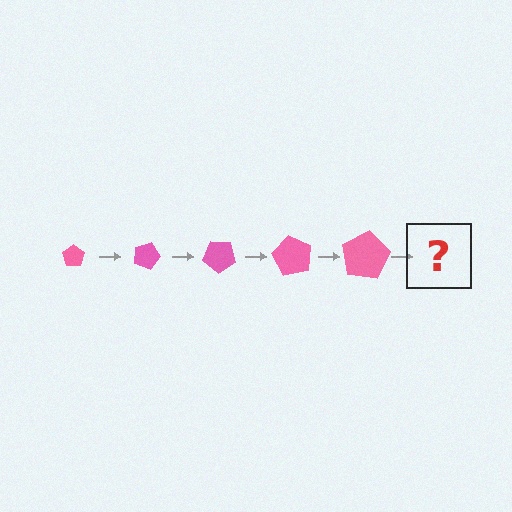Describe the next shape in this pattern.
It should be a pentagon, larger than the previous one and rotated 100 degrees from the start.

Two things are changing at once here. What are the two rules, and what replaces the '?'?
The two rules are that the pentagon grows larger each step and it rotates 20 degrees each step. The '?' should be a pentagon, larger than the previous one and rotated 100 degrees from the start.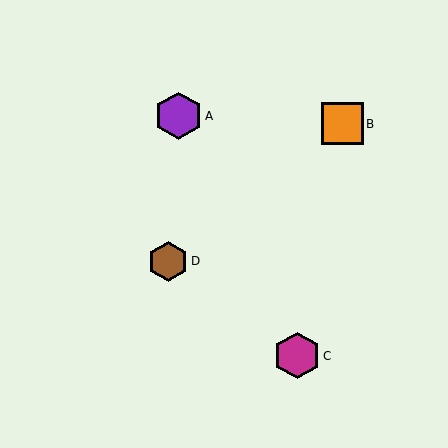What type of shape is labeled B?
Shape B is an orange square.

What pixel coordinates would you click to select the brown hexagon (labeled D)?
Click at (168, 261) to select the brown hexagon D.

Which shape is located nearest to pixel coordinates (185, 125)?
The purple hexagon (labeled A) at (179, 116) is nearest to that location.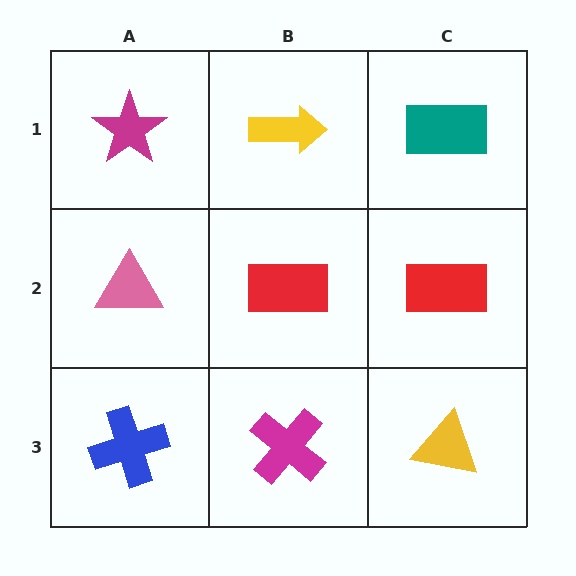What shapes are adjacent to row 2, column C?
A teal rectangle (row 1, column C), a yellow triangle (row 3, column C), a red rectangle (row 2, column B).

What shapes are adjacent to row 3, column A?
A pink triangle (row 2, column A), a magenta cross (row 3, column B).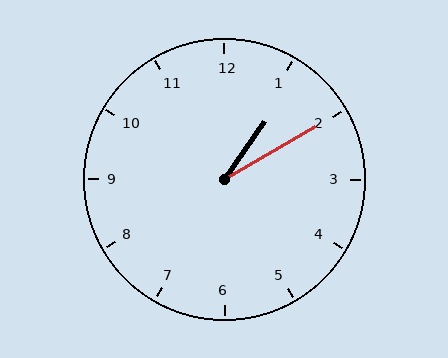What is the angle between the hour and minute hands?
Approximately 25 degrees.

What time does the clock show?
1:10.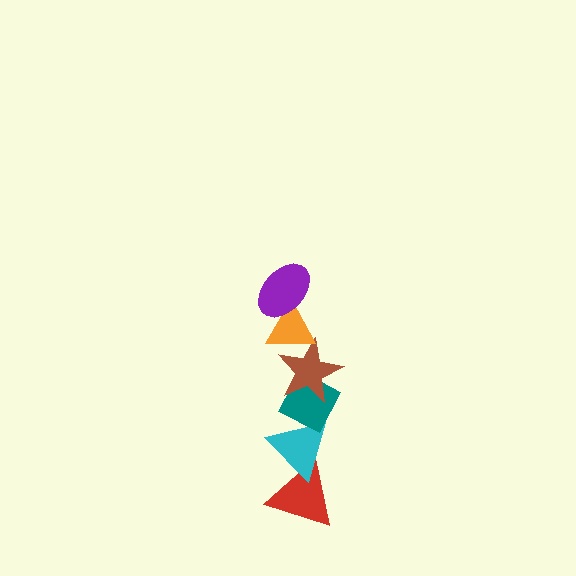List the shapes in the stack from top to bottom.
From top to bottom: the purple ellipse, the orange triangle, the brown star, the teal diamond, the cyan triangle, the red triangle.